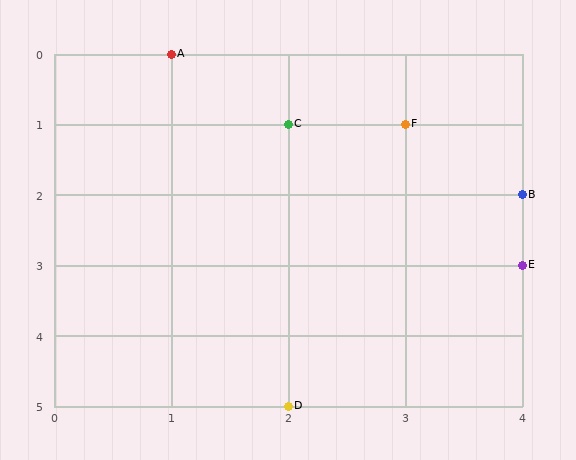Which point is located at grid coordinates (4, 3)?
Point E is at (4, 3).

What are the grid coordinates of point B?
Point B is at grid coordinates (4, 2).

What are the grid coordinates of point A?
Point A is at grid coordinates (1, 0).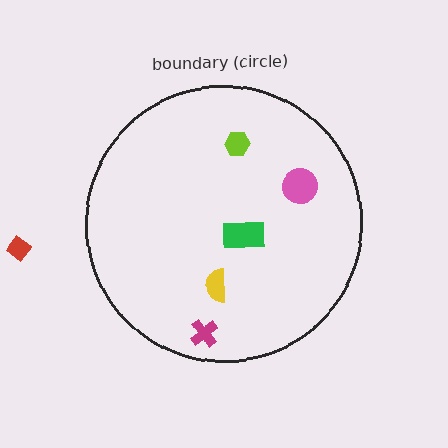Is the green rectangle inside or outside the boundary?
Inside.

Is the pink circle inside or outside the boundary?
Inside.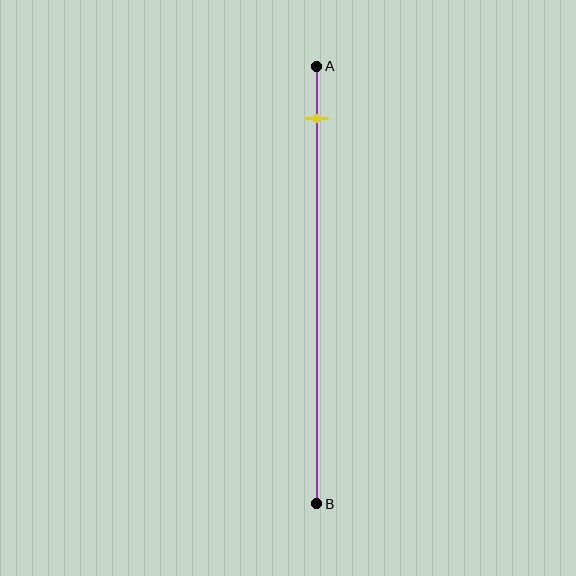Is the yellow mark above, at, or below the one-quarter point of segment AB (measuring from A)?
The yellow mark is above the one-quarter point of segment AB.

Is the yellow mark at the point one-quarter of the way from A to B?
No, the mark is at about 10% from A, not at the 25% one-quarter point.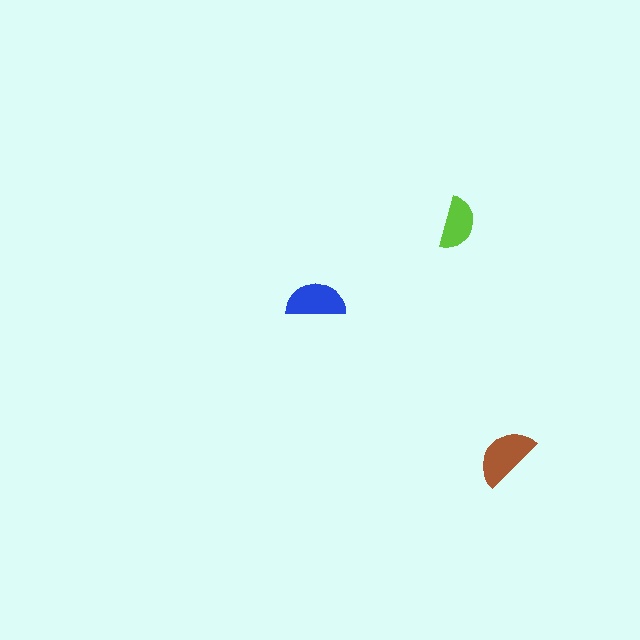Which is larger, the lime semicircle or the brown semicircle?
The brown one.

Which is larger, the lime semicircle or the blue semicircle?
The blue one.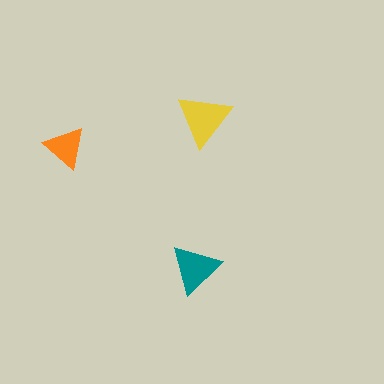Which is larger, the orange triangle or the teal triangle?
The teal one.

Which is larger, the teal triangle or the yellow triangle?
The yellow one.